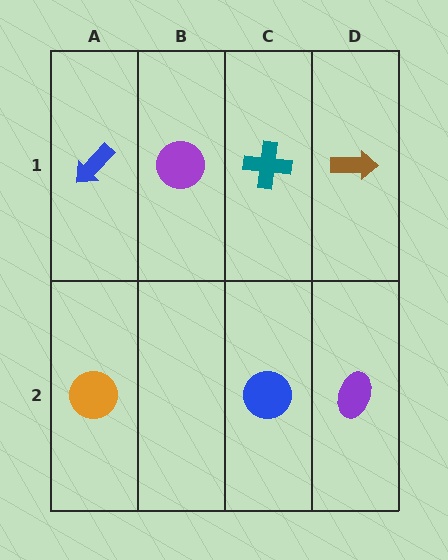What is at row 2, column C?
A blue circle.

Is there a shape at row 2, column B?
No, that cell is empty.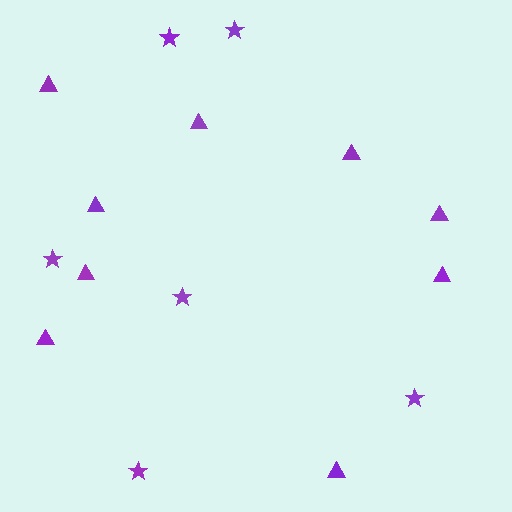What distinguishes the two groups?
There are 2 groups: one group of stars (6) and one group of triangles (9).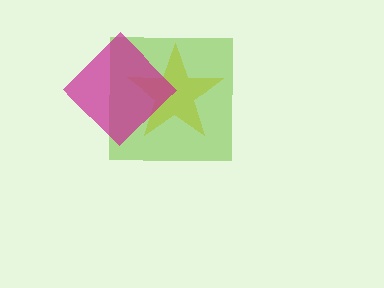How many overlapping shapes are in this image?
There are 3 overlapping shapes in the image.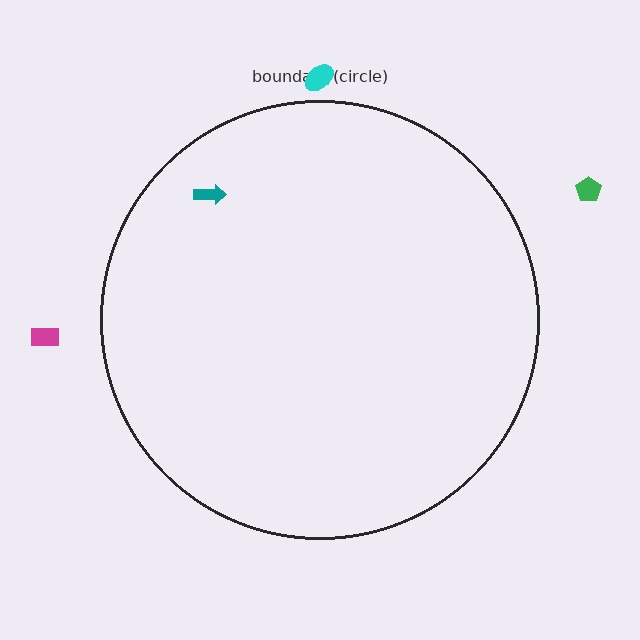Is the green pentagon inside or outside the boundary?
Outside.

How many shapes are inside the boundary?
1 inside, 3 outside.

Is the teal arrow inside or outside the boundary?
Inside.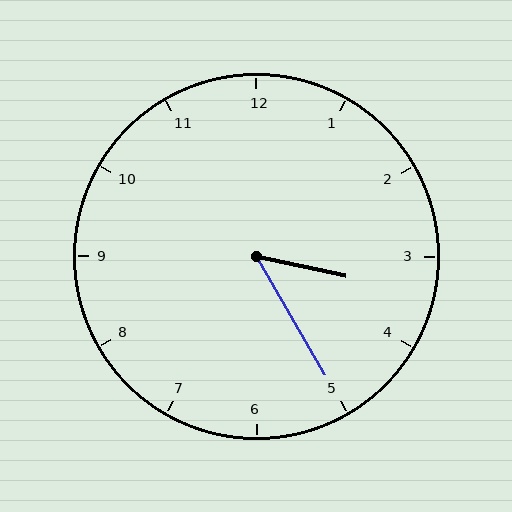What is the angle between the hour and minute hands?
Approximately 48 degrees.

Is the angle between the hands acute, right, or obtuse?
It is acute.